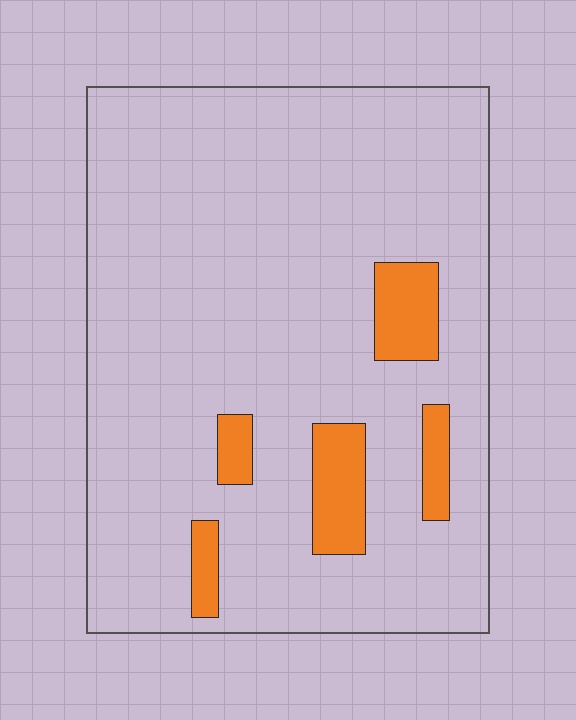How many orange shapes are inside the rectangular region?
5.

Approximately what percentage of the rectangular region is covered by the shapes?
Approximately 10%.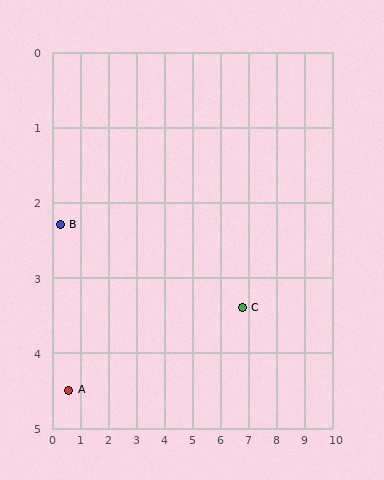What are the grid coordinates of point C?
Point C is at approximately (6.8, 3.4).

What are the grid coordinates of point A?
Point A is at approximately (0.6, 4.5).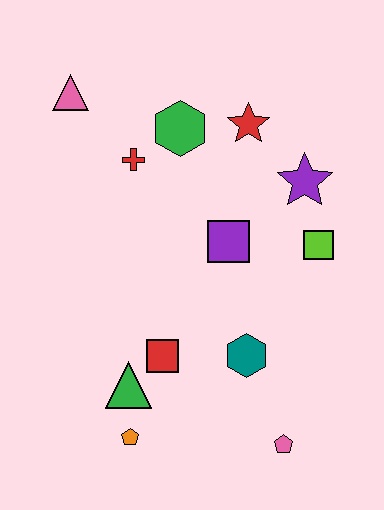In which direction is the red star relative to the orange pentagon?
The red star is above the orange pentagon.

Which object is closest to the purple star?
The lime square is closest to the purple star.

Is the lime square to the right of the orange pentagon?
Yes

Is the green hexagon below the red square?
No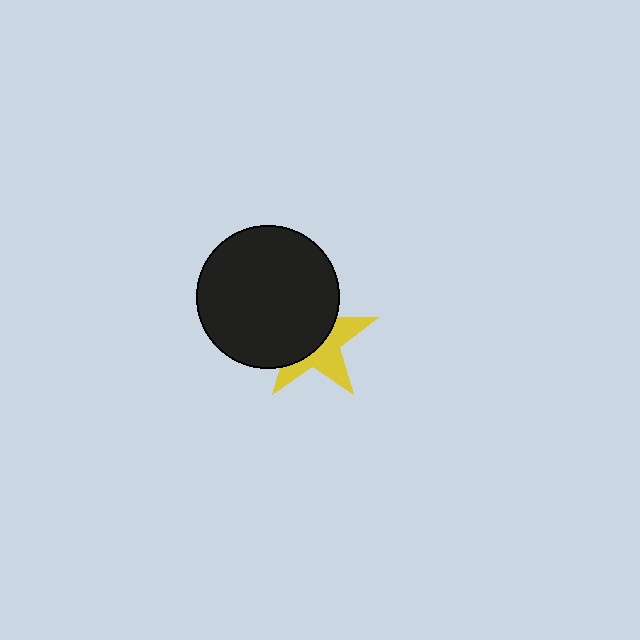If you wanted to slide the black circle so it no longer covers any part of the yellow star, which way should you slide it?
Slide it toward the upper-left — that is the most direct way to separate the two shapes.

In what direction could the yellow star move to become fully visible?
The yellow star could move toward the lower-right. That would shift it out from behind the black circle entirely.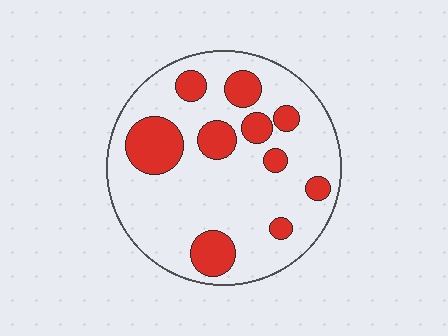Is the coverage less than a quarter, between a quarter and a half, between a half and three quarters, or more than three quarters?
Less than a quarter.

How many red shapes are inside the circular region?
10.